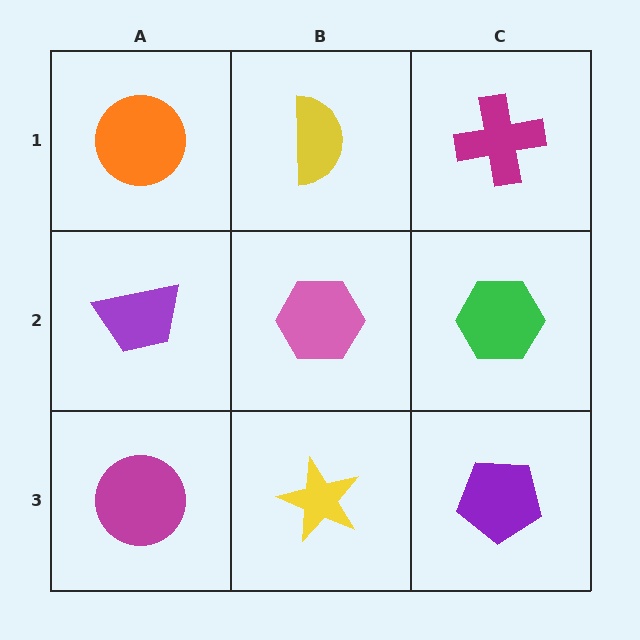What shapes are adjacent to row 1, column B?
A pink hexagon (row 2, column B), an orange circle (row 1, column A), a magenta cross (row 1, column C).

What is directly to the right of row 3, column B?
A purple pentagon.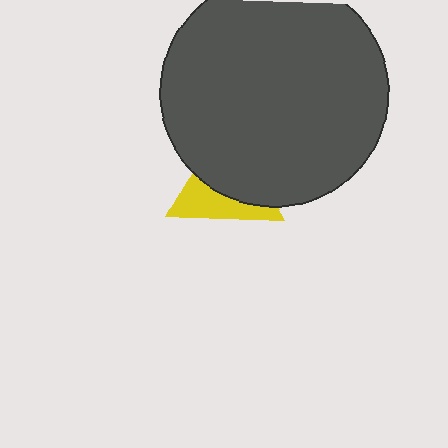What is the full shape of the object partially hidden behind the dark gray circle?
The partially hidden object is a yellow triangle.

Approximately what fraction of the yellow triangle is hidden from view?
Roughly 59% of the yellow triangle is hidden behind the dark gray circle.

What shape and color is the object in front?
The object in front is a dark gray circle.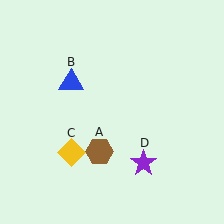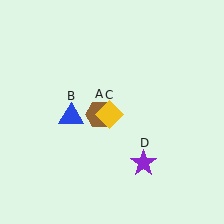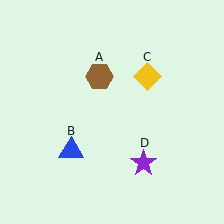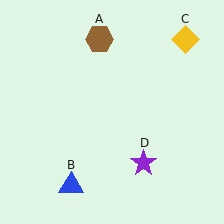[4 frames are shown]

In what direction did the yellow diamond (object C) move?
The yellow diamond (object C) moved up and to the right.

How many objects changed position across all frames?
3 objects changed position: brown hexagon (object A), blue triangle (object B), yellow diamond (object C).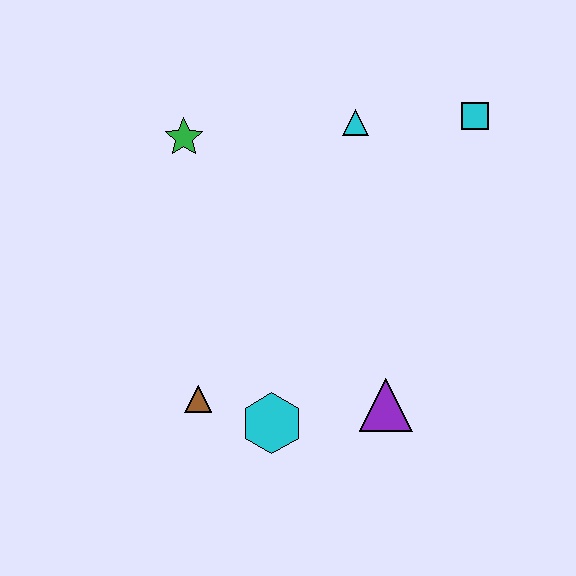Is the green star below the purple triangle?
No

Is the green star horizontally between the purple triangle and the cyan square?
No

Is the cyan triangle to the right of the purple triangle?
No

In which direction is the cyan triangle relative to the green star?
The cyan triangle is to the right of the green star.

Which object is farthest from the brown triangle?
The cyan square is farthest from the brown triangle.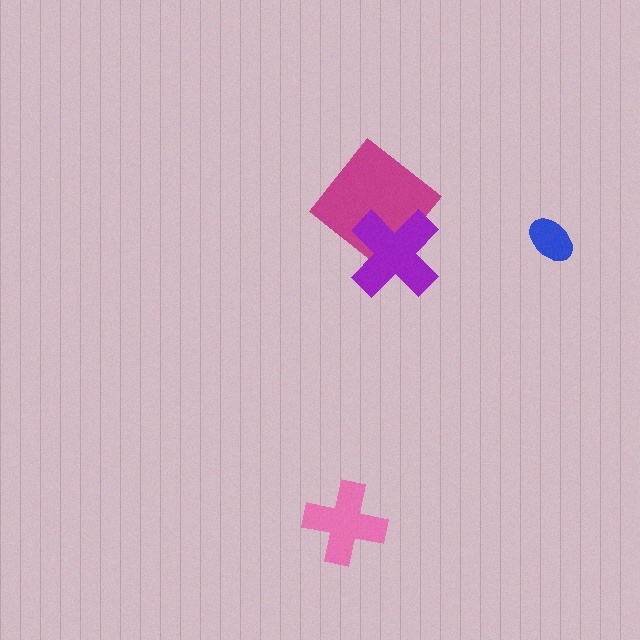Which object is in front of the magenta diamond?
The purple cross is in front of the magenta diamond.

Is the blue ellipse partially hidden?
No, no other shape covers it.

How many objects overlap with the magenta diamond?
1 object overlaps with the magenta diamond.